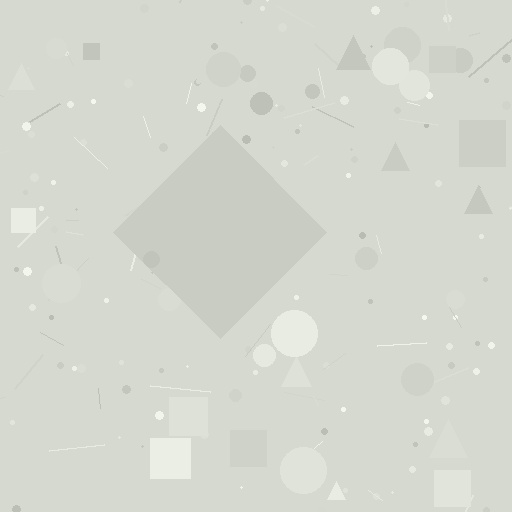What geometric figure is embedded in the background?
A diamond is embedded in the background.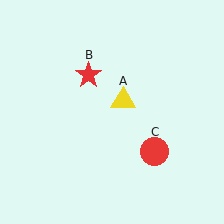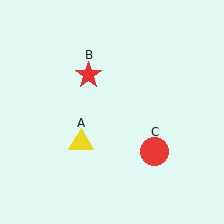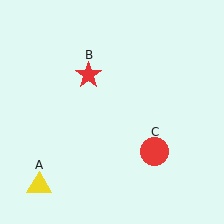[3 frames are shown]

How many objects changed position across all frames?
1 object changed position: yellow triangle (object A).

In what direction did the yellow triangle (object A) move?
The yellow triangle (object A) moved down and to the left.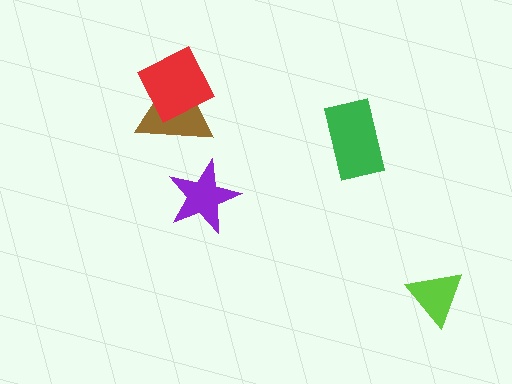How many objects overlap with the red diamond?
1 object overlaps with the red diamond.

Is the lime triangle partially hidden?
No, no other shape covers it.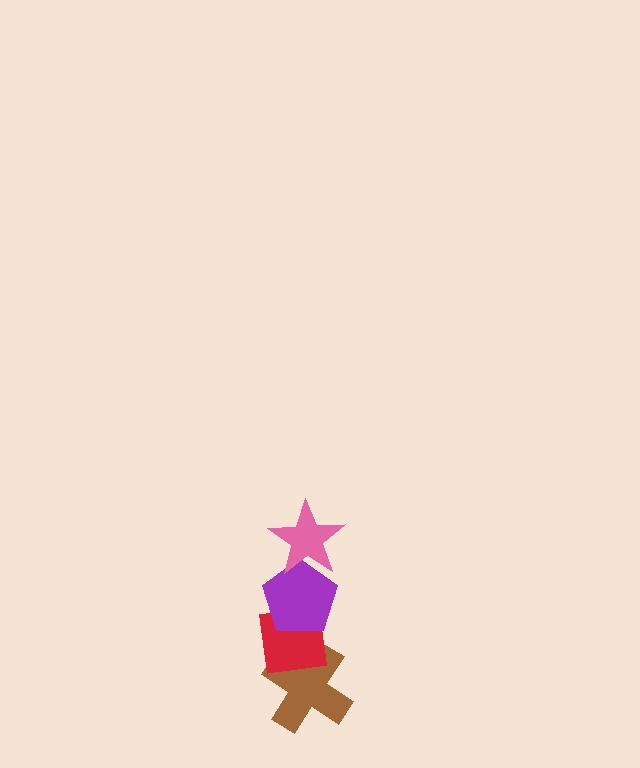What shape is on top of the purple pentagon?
The pink star is on top of the purple pentagon.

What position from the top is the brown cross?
The brown cross is 4th from the top.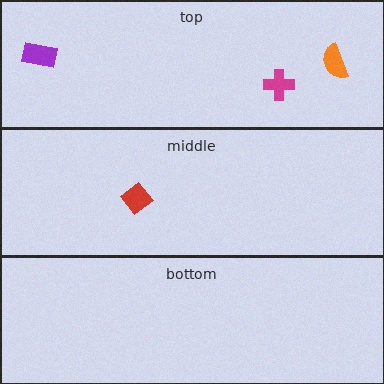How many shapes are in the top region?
3.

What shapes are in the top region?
The purple rectangle, the orange semicircle, the magenta cross.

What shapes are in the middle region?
The red diamond.